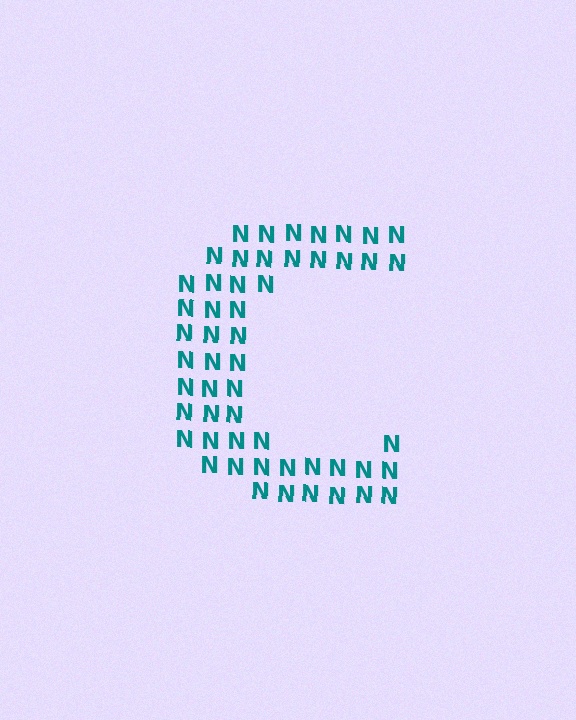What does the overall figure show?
The overall figure shows the letter C.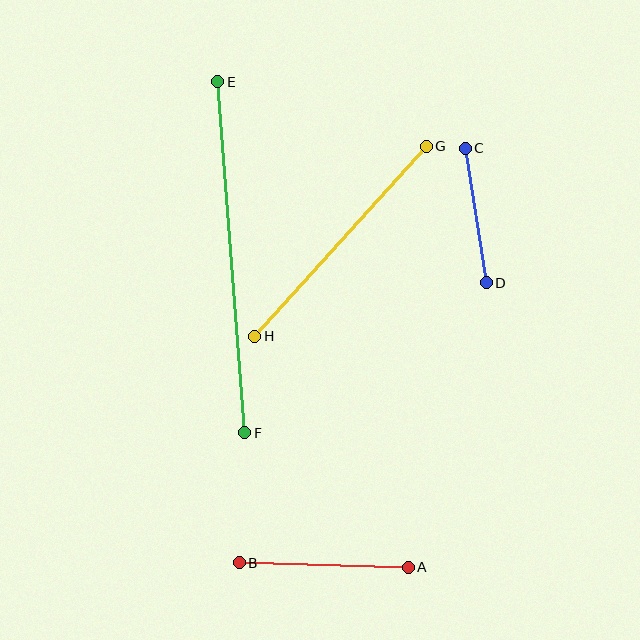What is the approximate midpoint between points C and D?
The midpoint is at approximately (476, 215) pixels.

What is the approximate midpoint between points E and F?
The midpoint is at approximately (231, 257) pixels.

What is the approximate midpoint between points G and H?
The midpoint is at approximately (340, 241) pixels.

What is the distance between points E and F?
The distance is approximately 352 pixels.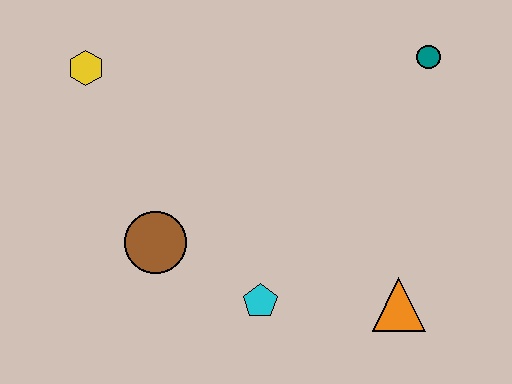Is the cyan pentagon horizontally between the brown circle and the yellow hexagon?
No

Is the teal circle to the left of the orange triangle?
No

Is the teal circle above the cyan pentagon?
Yes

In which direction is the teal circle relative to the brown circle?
The teal circle is to the right of the brown circle.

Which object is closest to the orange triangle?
The cyan pentagon is closest to the orange triangle.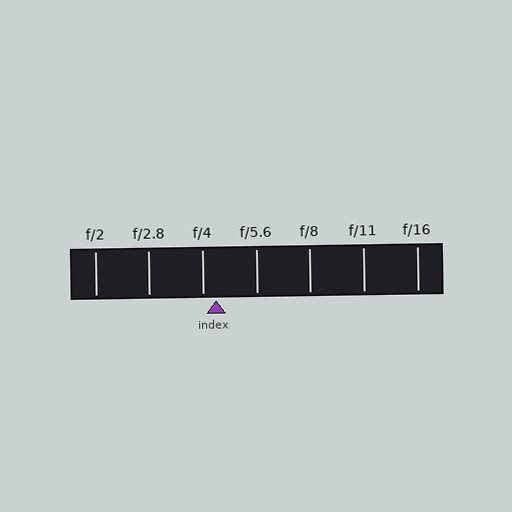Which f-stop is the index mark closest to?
The index mark is closest to f/4.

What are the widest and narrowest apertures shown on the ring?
The widest aperture shown is f/2 and the narrowest is f/16.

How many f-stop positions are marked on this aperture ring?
There are 7 f-stop positions marked.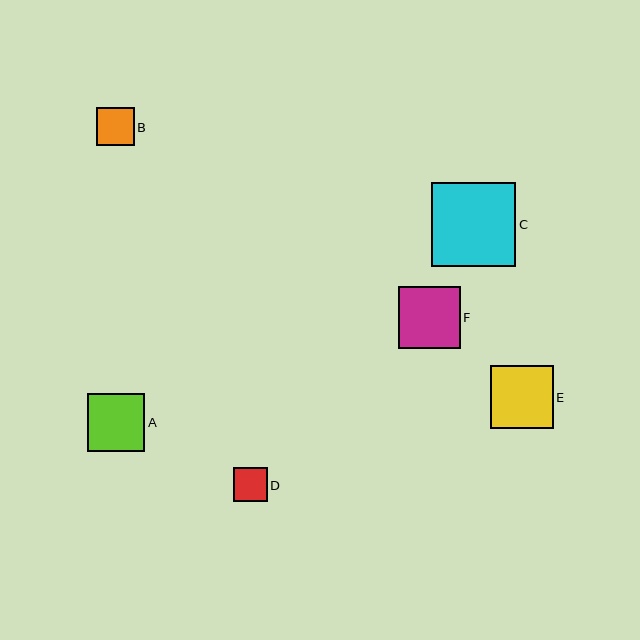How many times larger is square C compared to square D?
Square C is approximately 2.5 times the size of square D.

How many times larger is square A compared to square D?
Square A is approximately 1.7 times the size of square D.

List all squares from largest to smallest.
From largest to smallest: C, E, F, A, B, D.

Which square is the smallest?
Square D is the smallest with a size of approximately 34 pixels.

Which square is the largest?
Square C is the largest with a size of approximately 84 pixels.